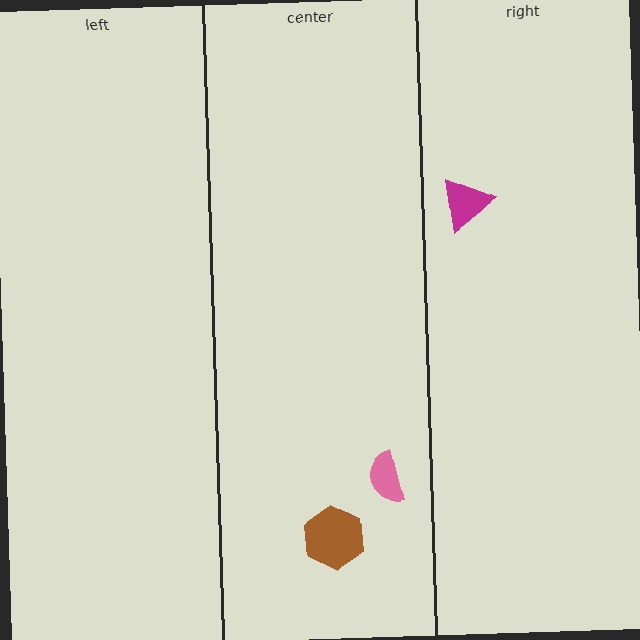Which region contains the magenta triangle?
The right region.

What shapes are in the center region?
The brown hexagon, the pink semicircle.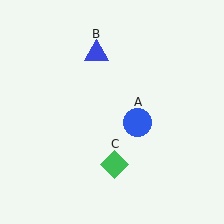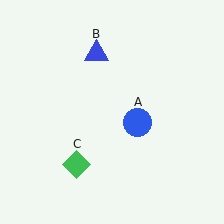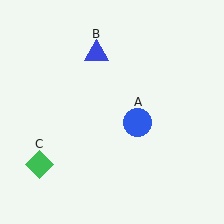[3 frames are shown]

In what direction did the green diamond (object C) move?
The green diamond (object C) moved left.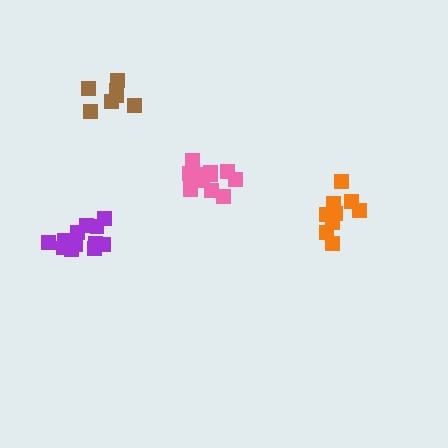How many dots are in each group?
Group 1: 13 dots, Group 2: 9 dots, Group 3: 7 dots, Group 4: 12 dots (41 total).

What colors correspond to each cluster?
The clusters are colored: purple, orange, brown, pink.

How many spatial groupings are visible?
There are 4 spatial groupings.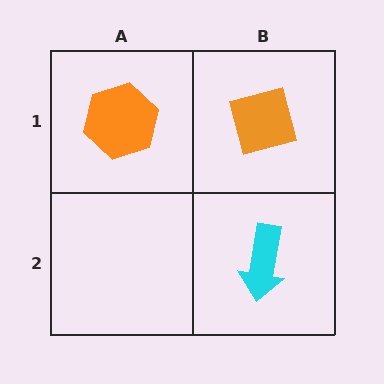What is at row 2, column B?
A cyan arrow.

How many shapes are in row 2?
1 shape.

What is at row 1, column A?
An orange hexagon.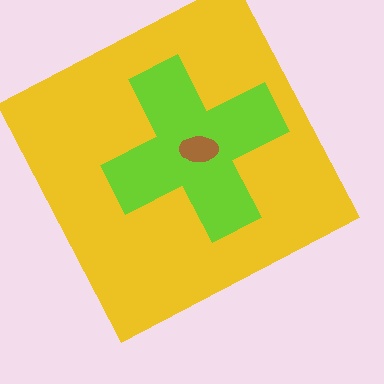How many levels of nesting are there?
3.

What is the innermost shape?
The brown ellipse.